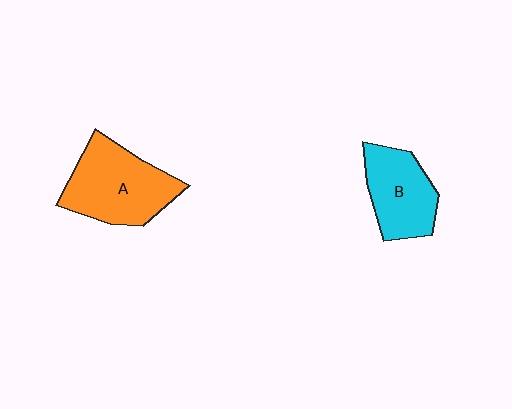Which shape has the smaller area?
Shape B (cyan).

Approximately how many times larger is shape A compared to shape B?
Approximately 1.3 times.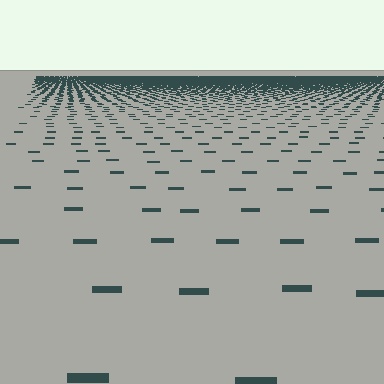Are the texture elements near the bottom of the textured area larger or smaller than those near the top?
Larger. Near the bottom, elements are closer to the viewer and appear at a bigger on-screen size.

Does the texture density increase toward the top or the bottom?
Density increases toward the top.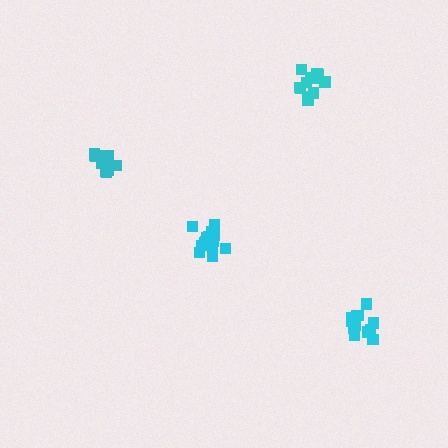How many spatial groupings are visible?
There are 4 spatial groupings.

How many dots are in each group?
Group 1: 16 dots, Group 2: 12 dots, Group 3: 11 dots, Group 4: 14 dots (53 total).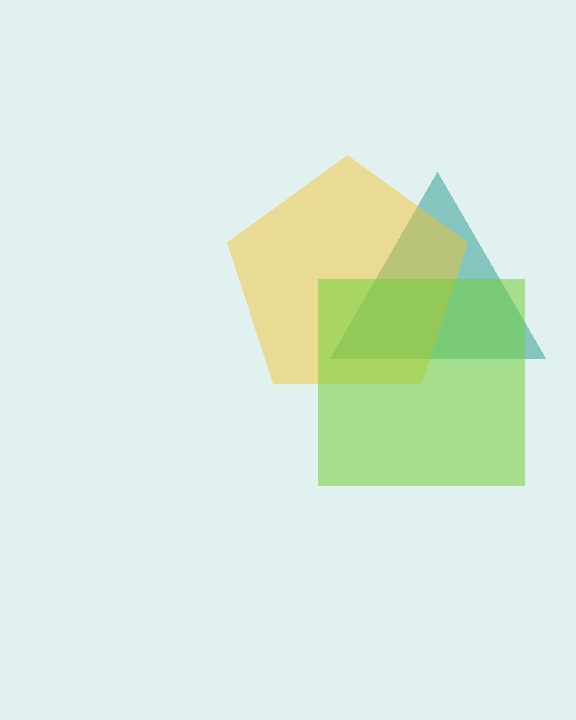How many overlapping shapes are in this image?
There are 3 overlapping shapes in the image.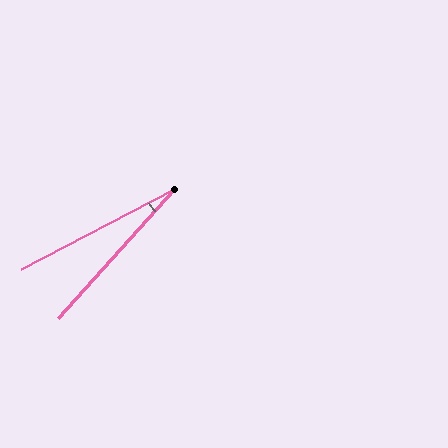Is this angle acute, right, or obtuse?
It is acute.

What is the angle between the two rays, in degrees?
Approximately 20 degrees.